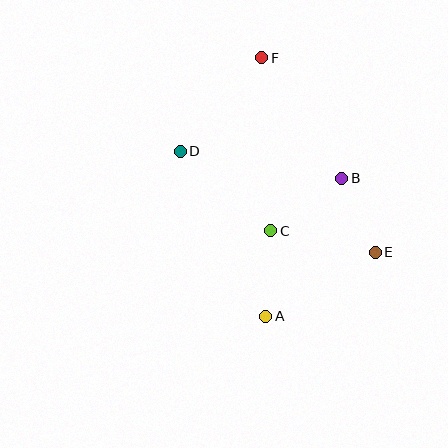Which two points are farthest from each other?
Points A and F are farthest from each other.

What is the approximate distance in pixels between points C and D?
The distance between C and D is approximately 121 pixels.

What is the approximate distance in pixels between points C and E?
The distance between C and E is approximately 107 pixels.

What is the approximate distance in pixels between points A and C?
The distance between A and C is approximately 85 pixels.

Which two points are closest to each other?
Points B and E are closest to each other.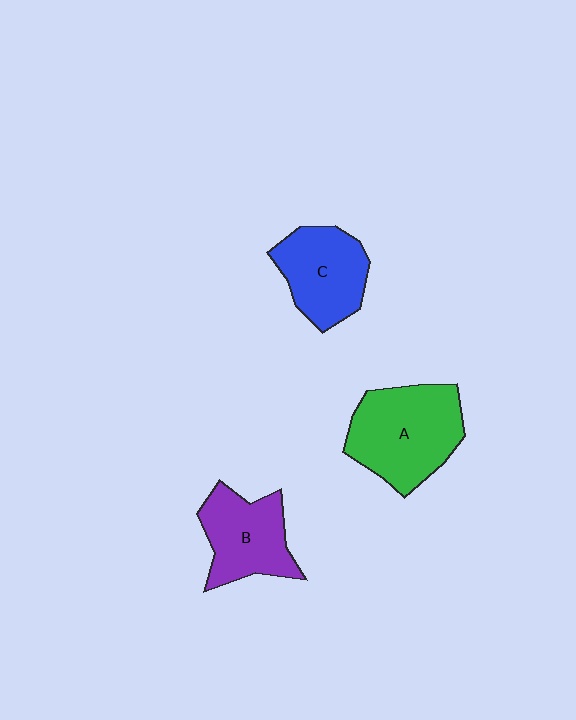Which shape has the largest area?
Shape A (green).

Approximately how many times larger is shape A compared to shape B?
Approximately 1.3 times.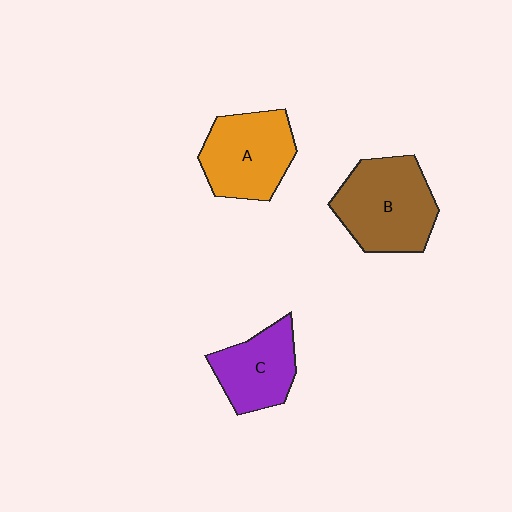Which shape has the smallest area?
Shape C (purple).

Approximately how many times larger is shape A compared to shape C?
Approximately 1.3 times.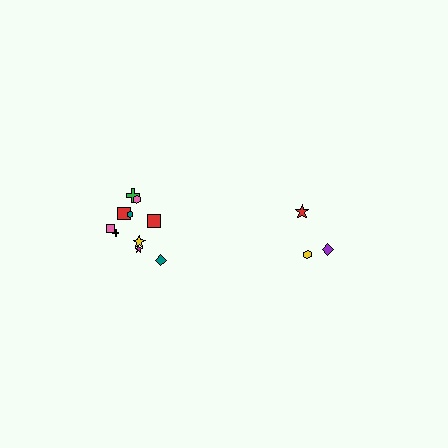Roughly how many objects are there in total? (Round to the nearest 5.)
Roughly 15 objects in total.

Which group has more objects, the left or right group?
The left group.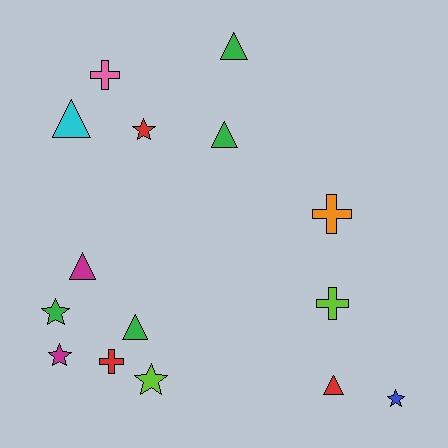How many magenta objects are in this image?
There are 2 magenta objects.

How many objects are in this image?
There are 15 objects.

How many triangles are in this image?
There are 6 triangles.